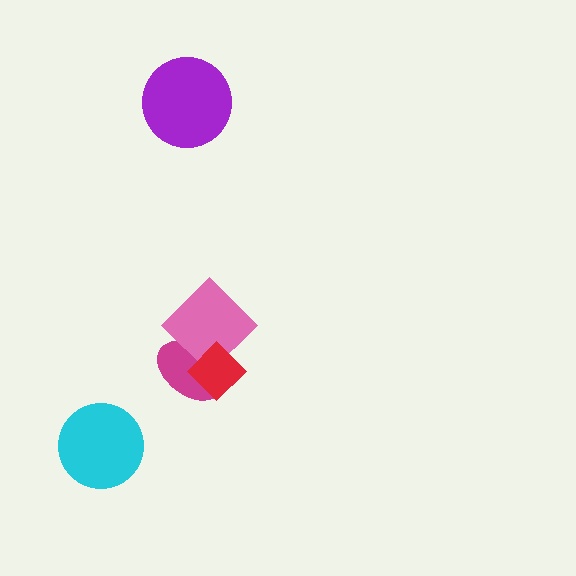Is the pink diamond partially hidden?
Yes, it is partially covered by another shape.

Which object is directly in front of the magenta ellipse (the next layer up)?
The pink diamond is directly in front of the magenta ellipse.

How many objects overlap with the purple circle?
0 objects overlap with the purple circle.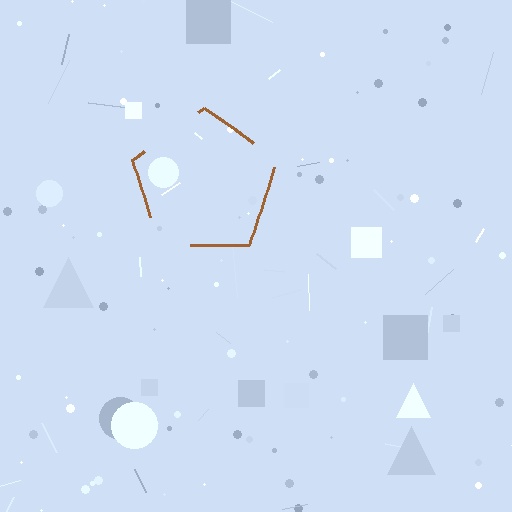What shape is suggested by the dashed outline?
The dashed outline suggests a pentagon.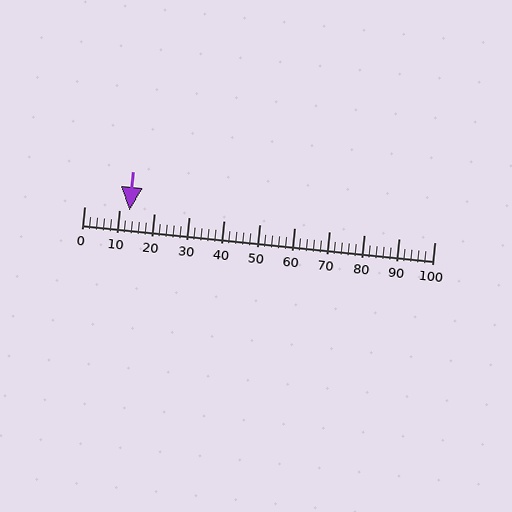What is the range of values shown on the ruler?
The ruler shows values from 0 to 100.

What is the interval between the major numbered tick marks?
The major tick marks are spaced 10 units apart.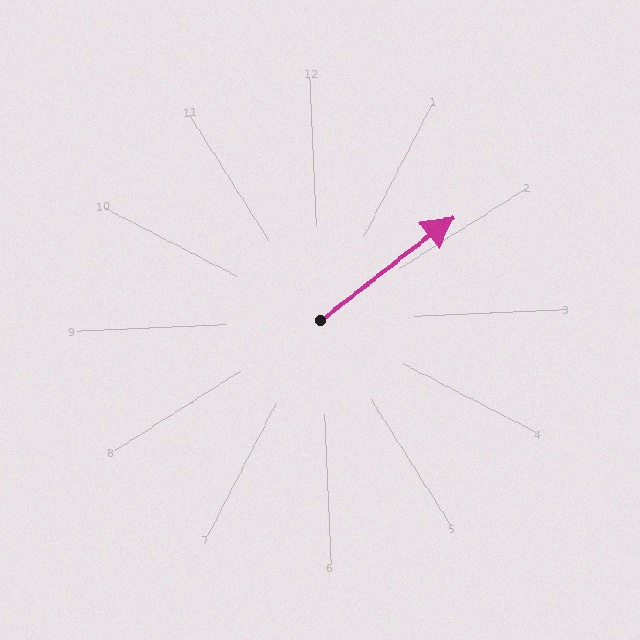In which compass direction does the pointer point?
Northeast.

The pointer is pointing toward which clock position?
Roughly 2 o'clock.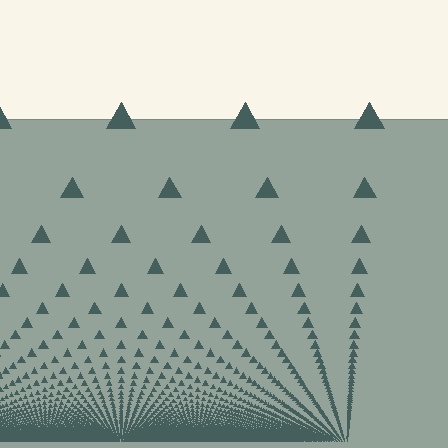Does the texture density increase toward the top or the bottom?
Density increases toward the bottom.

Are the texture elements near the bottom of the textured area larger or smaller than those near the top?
Smaller. The gradient is inverted — elements near the bottom are smaller and denser.